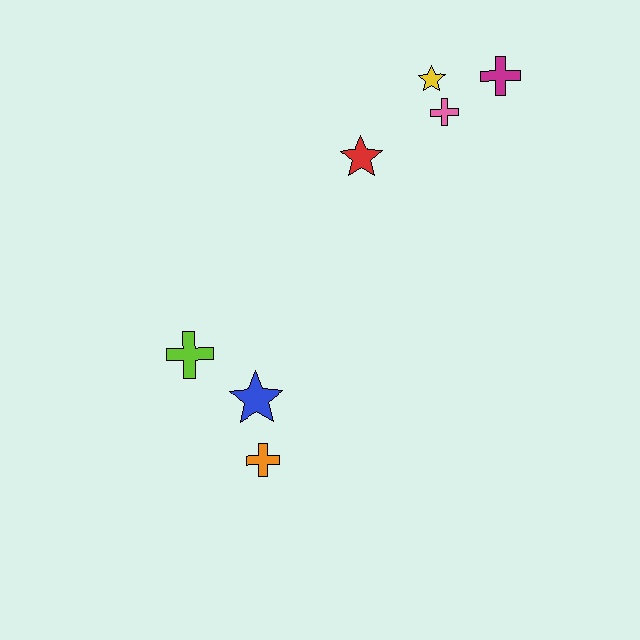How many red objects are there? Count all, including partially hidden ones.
There is 1 red object.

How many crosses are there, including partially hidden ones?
There are 4 crosses.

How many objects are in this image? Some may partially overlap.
There are 7 objects.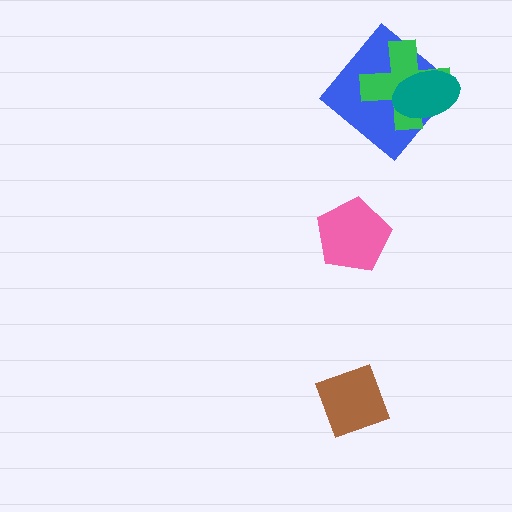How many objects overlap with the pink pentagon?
0 objects overlap with the pink pentagon.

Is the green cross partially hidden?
Yes, it is partially covered by another shape.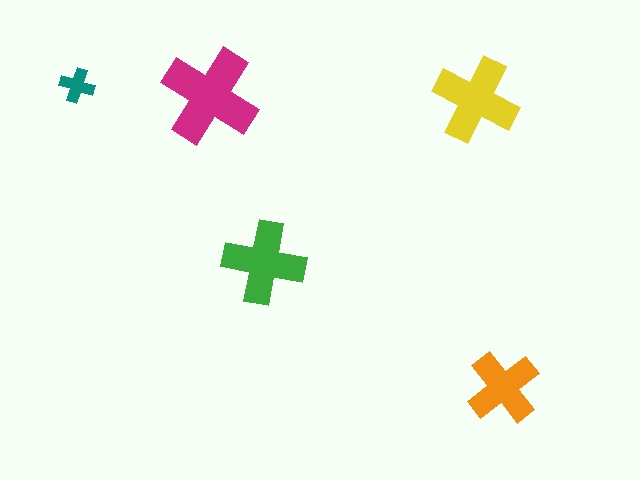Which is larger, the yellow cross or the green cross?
The yellow one.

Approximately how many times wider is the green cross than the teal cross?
About 2.5 times wider.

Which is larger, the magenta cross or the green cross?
The magenta one.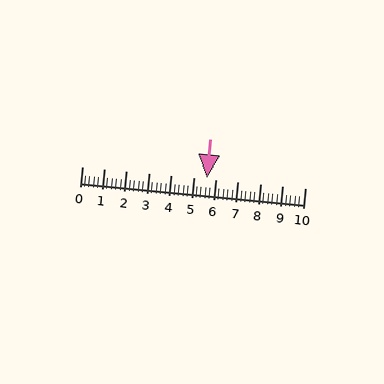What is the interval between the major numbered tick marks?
The major tick marks are spaced 1 units apart.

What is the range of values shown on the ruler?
The ruler shows values from 0 to 10.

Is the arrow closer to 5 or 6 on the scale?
The arrow is closer to 6.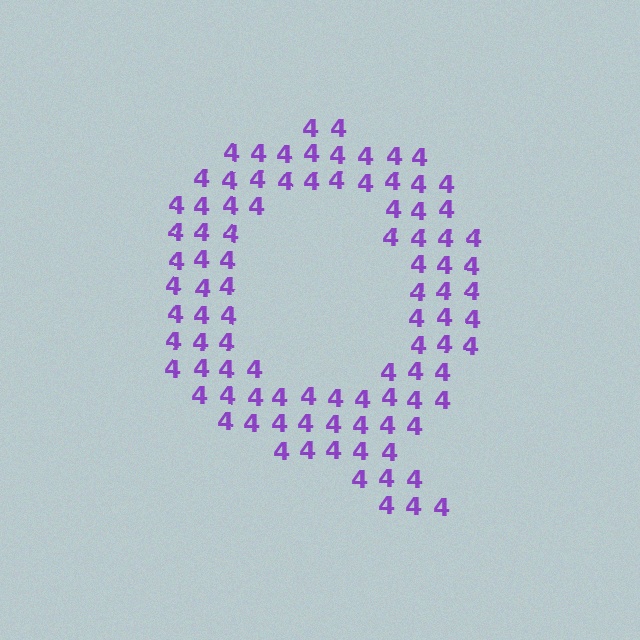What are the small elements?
The small elements are digit 4's.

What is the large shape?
The large shape is the letter Q.